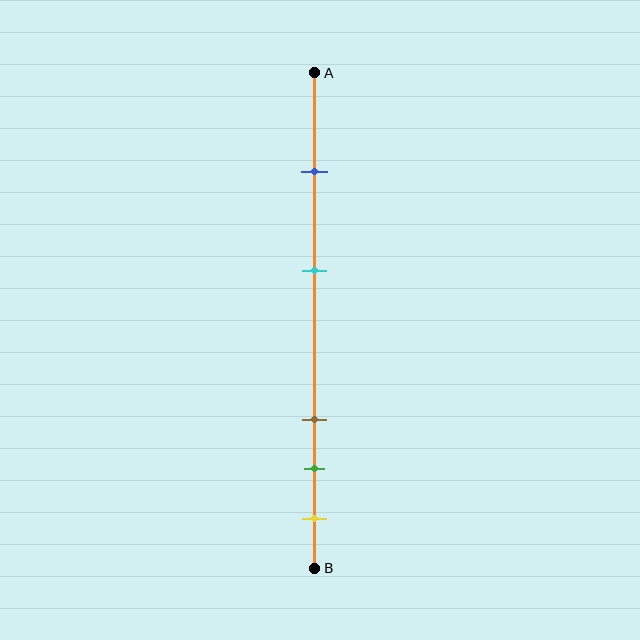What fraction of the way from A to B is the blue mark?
The blue mark is approximately 20% (0.2) of the way from A to B.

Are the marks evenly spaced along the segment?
No, the marks are not evenly spaced.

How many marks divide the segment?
There are 5 marks dividing the segment.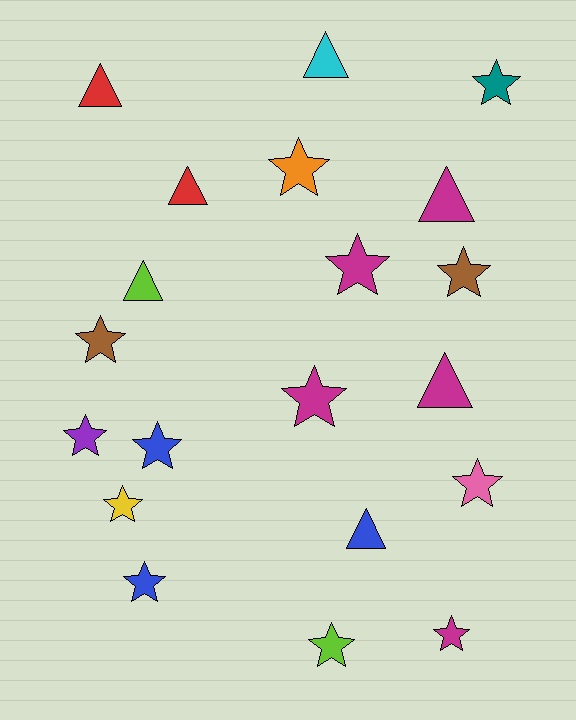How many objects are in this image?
There are 20 objects.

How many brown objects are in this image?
There are 2 brown objects.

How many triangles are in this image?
There are 7 triangles.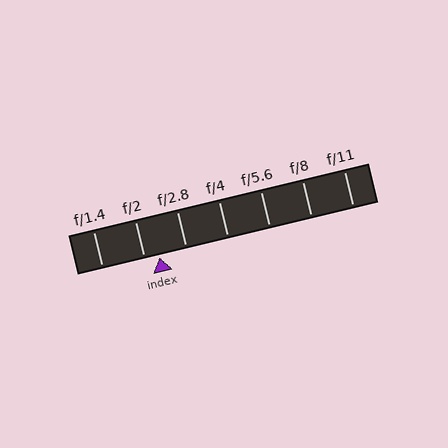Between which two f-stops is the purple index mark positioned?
The index mark is between f/2 and f/2.8.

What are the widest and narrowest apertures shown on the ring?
The widest aperture shown is f/1.4 and the narrowest is f/11.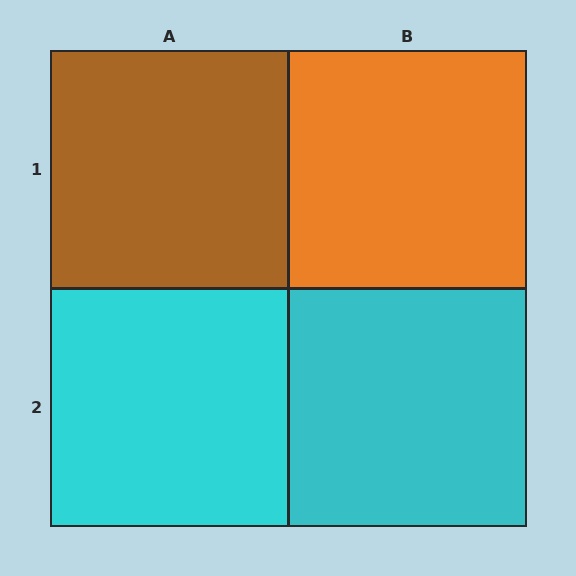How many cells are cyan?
2 cells are cyan.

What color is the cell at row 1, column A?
Brown.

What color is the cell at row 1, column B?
Orange.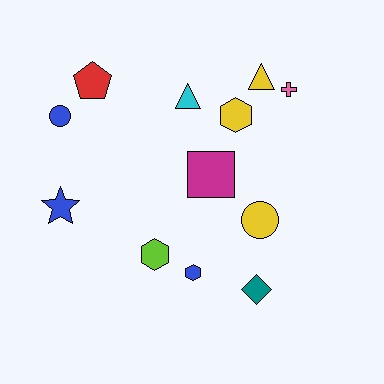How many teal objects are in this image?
There is 1 teal object.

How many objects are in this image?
There are 12 objects.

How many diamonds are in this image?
There is 1 diamond.